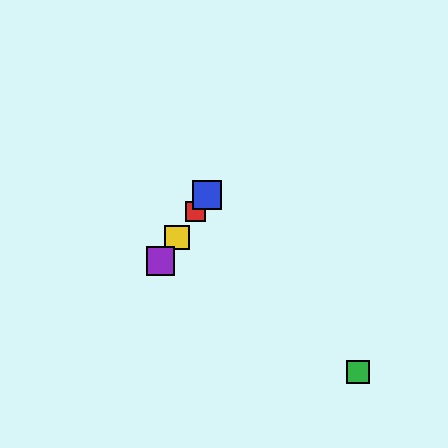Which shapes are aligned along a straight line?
The red square, the blue square, the yellow square, the purple square are aligned along a straight line.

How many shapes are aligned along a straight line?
4 shapes (the red square, the blue square, the yellow square, the purple square) are aligned along a straight line.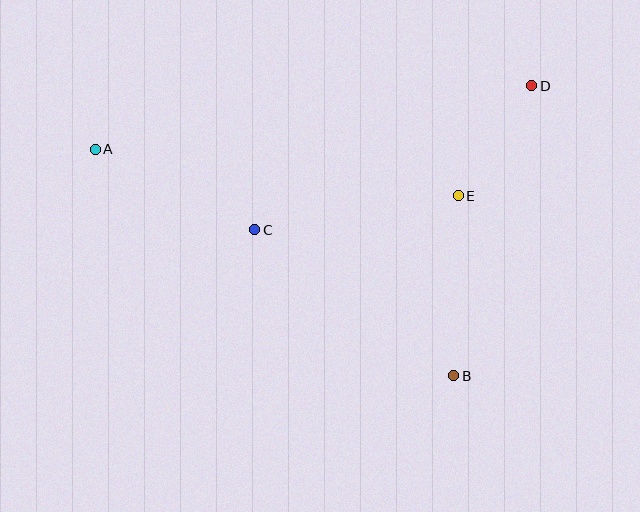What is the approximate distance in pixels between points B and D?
The distance between B and D is approximately 300 pixels.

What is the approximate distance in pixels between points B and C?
The distance between B and C is approximately 246 pixels.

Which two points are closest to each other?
Points D and E are closest to each other.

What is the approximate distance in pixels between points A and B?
The distance between A and B is approximately 424 pixels.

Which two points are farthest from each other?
Points A and D are farthest from each other.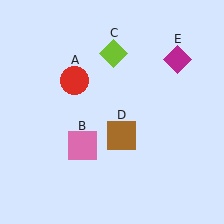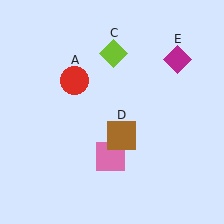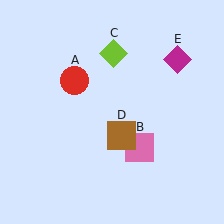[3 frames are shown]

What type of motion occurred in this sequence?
The pink square (object B) rotated counterclockwise around the center of the scene.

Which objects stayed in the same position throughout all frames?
Red circle (object A) and lime diamond (object C) and brown square (object D) and magenta diamond (object E) remained stationary.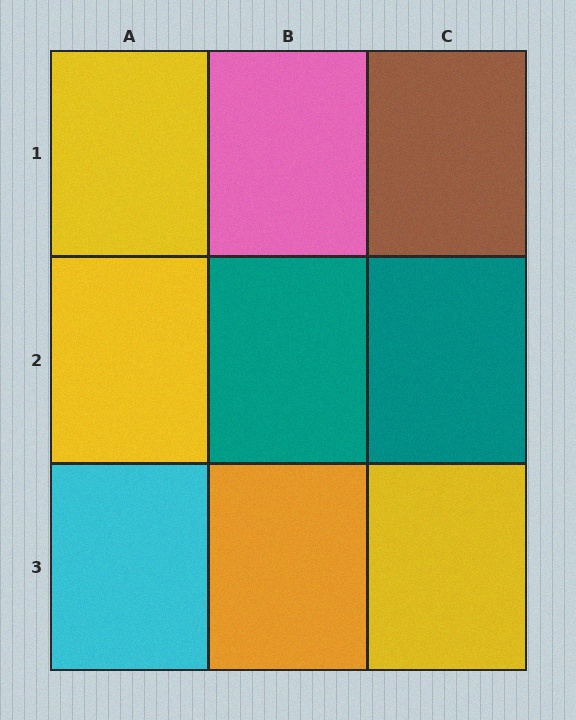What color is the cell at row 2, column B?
Teal.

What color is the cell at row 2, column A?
Yellow.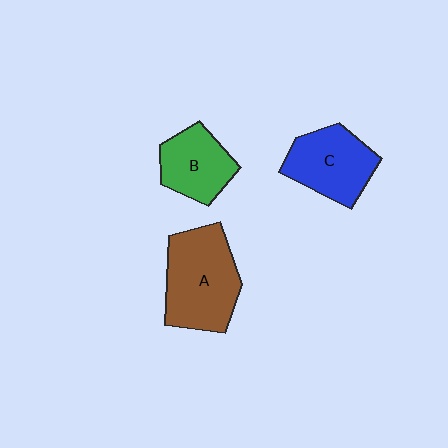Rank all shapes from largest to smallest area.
From largest to smallest: A (brown), C (blue), B (green).